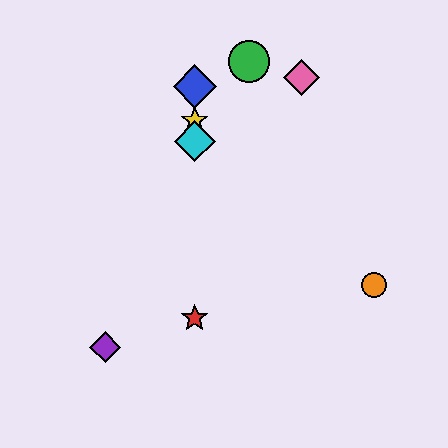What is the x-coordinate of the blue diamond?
The blue diamond is at x≈195.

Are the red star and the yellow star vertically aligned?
Yes, both are at x≈195.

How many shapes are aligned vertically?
4 shapes (the red star, the blue diamond, the yellow star, the cyan diamond) are aligned vertically.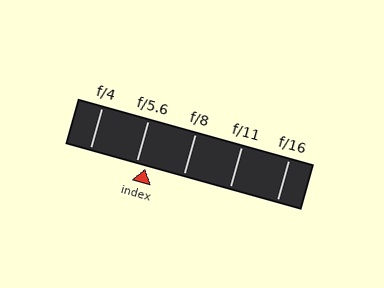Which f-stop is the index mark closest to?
The index mark is closest to f/5.6.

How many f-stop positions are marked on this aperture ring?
There are 5 f-stop positions marked.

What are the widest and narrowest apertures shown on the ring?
The widest aperture shown is f/4 and the narrowest is f/16.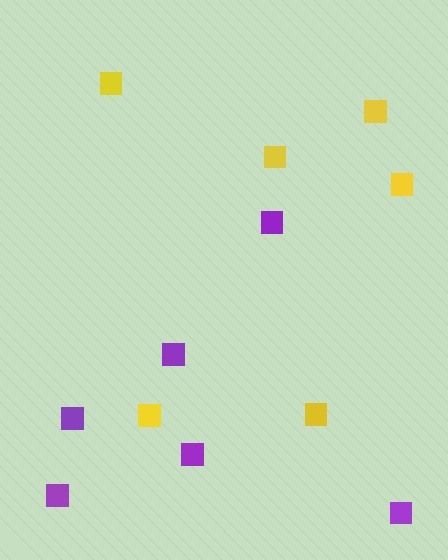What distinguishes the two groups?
There are 2 groups: one group of purple squares (6) and one group of yellow squares (6).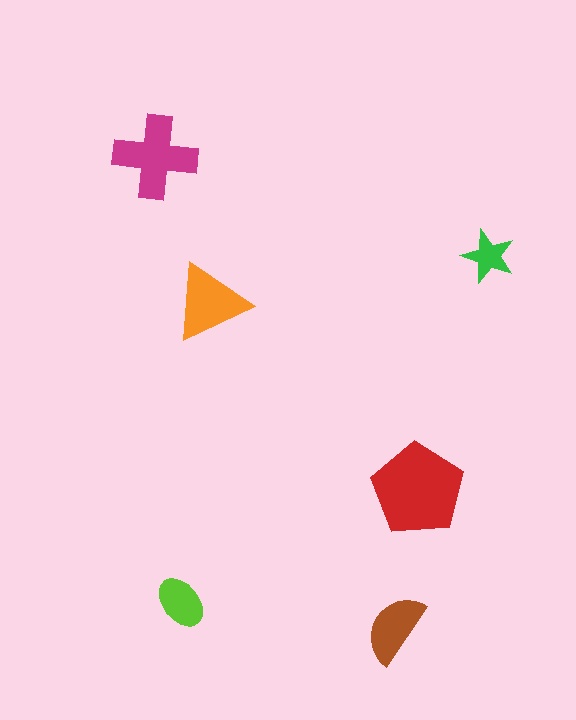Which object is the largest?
The red pentagon.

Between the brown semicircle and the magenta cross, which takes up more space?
The magenta cross.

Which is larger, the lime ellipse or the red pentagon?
The red pentagon.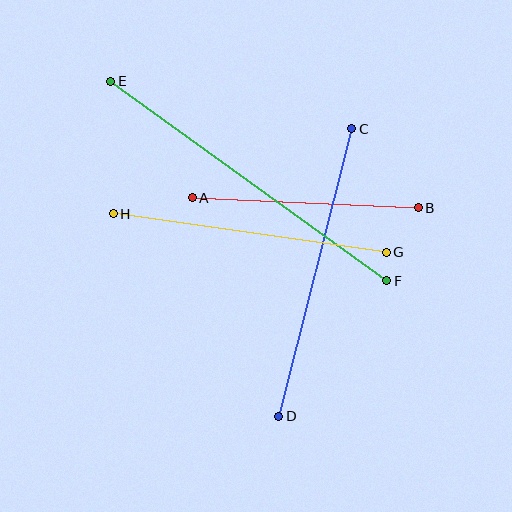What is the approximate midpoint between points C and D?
The midpoint is at approximately (315, 272) pixels.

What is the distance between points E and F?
The distance is approximately 340 pixels.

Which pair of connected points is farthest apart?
Points E and F are farthest apart.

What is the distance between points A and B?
The distance is approximately 226 pixels.